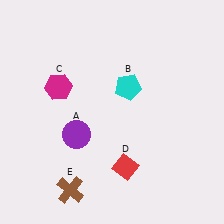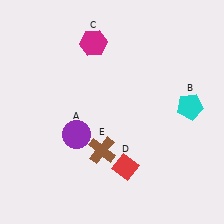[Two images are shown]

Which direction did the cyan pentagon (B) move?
The cyan pentagon (B) moved right.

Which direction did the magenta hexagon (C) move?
The magenta hexagon (C) moved up.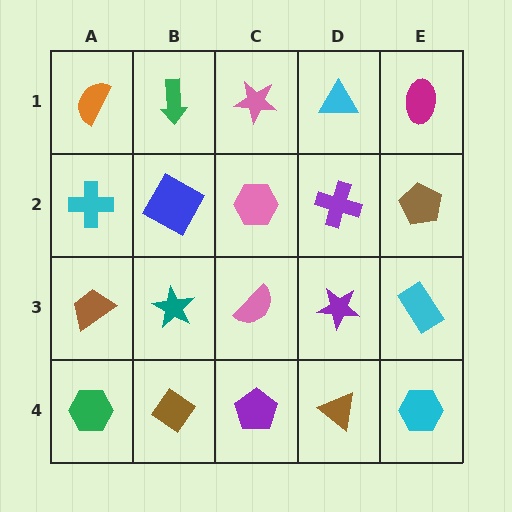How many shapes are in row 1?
5 shapes.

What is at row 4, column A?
A green hexagon.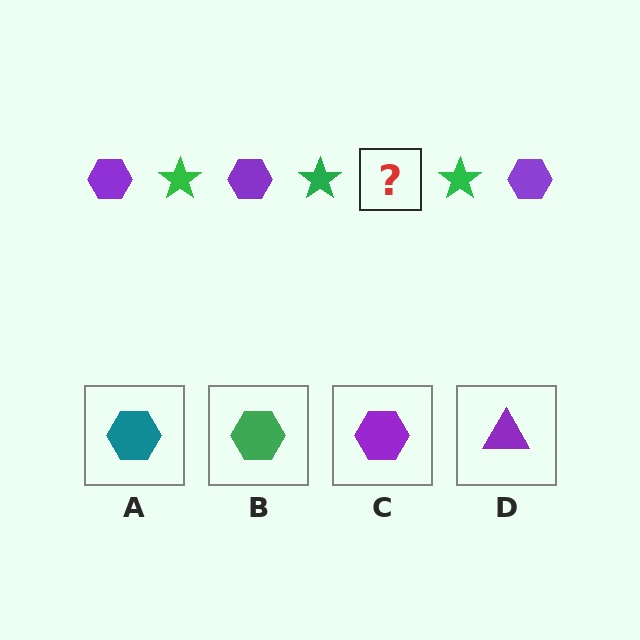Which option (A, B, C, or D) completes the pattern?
C.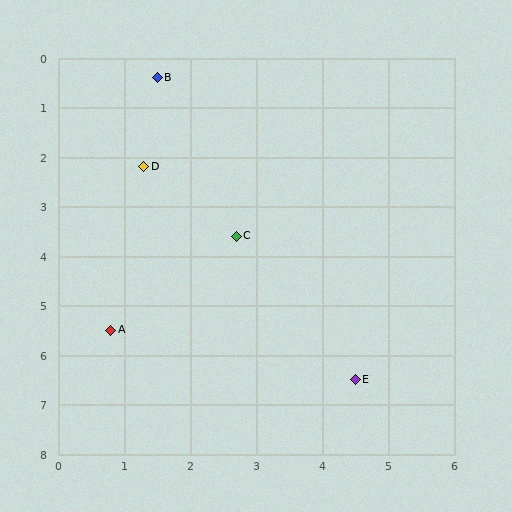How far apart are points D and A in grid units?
Points D and A are about 3.3 grid units apart.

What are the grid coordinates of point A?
Point A is at approximately (0.8, 5.5).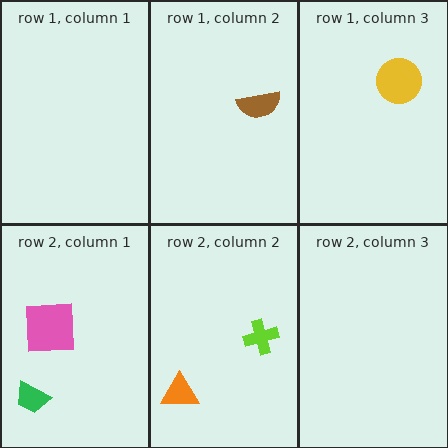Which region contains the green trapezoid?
The row 2, column 1 region.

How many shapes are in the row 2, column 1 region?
2.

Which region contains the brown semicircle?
The row 1, column 2 region.